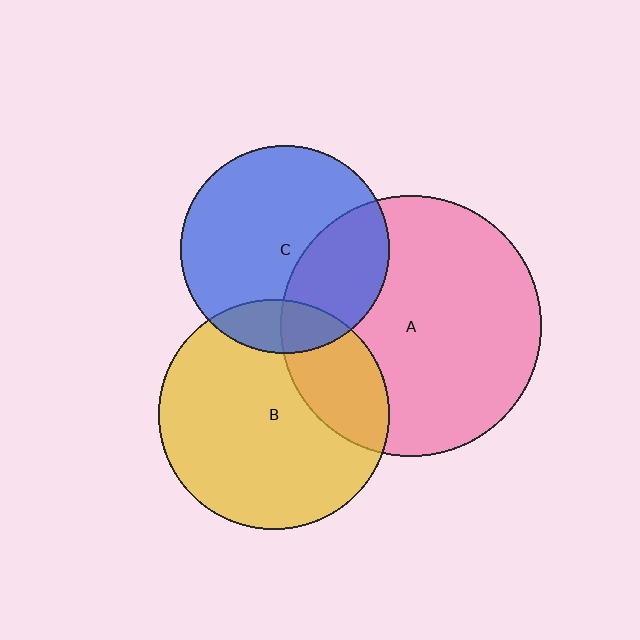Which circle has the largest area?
Circle A (pink).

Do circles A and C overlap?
Yes.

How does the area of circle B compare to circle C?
Approximately 1.2 times.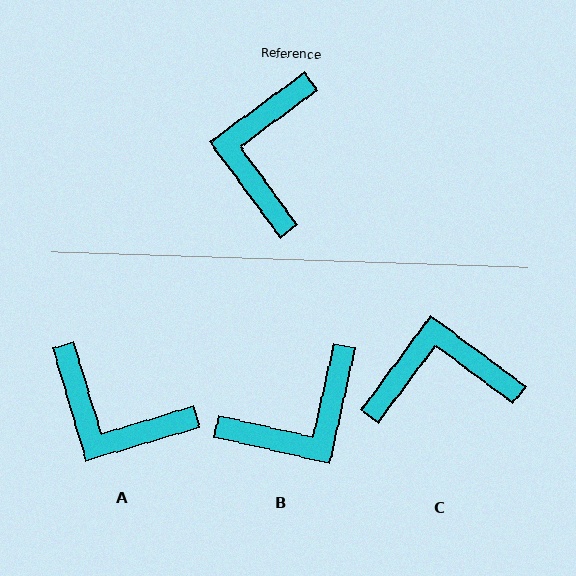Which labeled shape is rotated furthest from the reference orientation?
B, about 131 degrees away.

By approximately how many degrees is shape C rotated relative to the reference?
Approximately 73 degrees clockwise.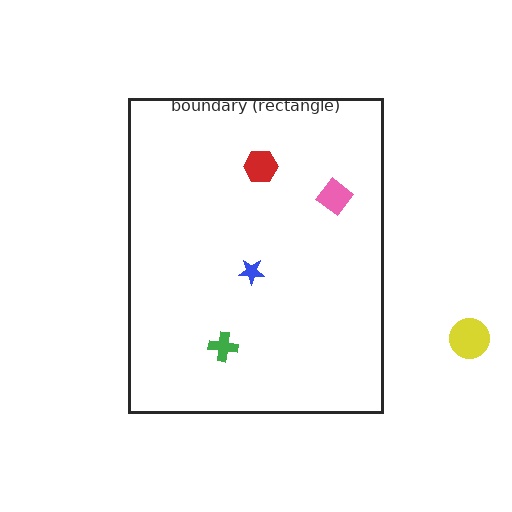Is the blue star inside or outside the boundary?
Inside.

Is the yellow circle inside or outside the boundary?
Outside.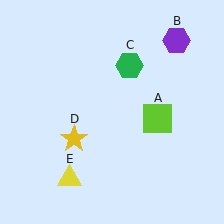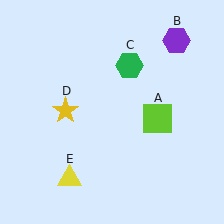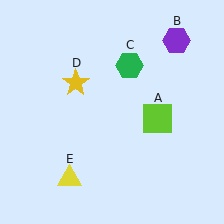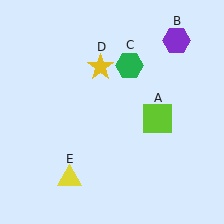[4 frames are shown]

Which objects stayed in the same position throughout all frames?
Lime square (object A) and purple hexagon (object B) and green hexagon (object C) and yellow triangle (object E) remained stationary.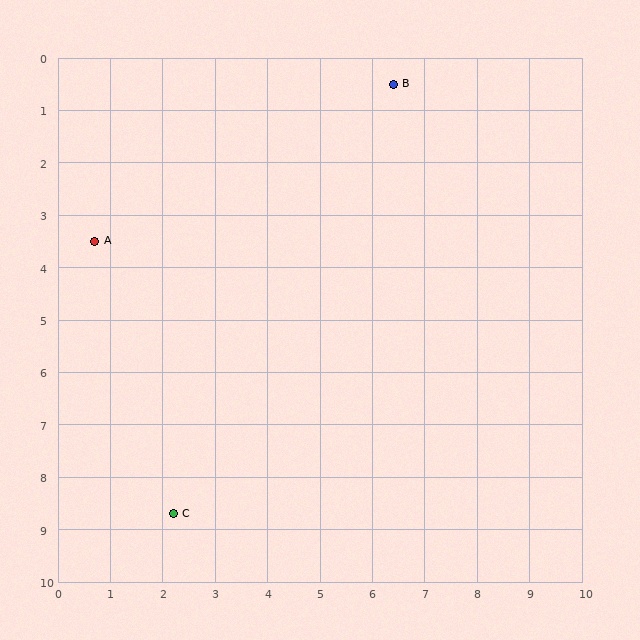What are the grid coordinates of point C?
Point C is at approximately (2.2, 8.7).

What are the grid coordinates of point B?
Point B is at approximately (6.4, 0.5).